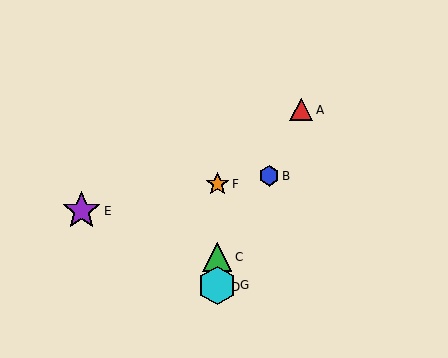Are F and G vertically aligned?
Yes, both are at x≈217.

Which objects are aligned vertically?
Objects C, D, F, G are aligned vertically.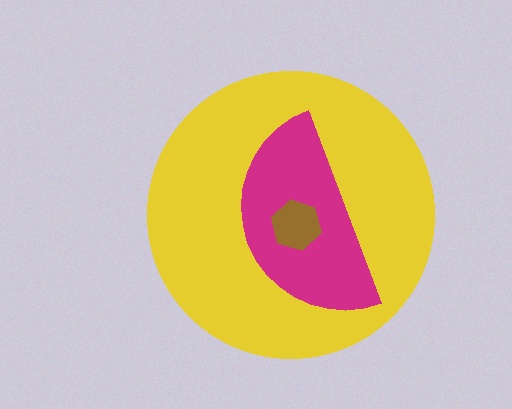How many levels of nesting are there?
3.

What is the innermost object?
The brown hexagon.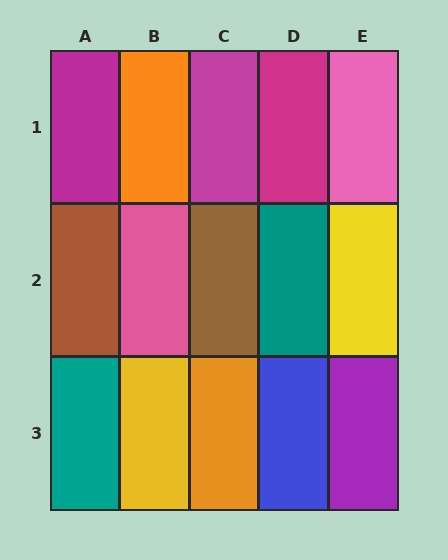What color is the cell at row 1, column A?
Magenta.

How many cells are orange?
2 cells are orange.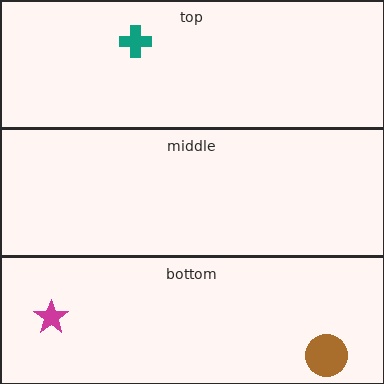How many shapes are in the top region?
1.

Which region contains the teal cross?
The top region.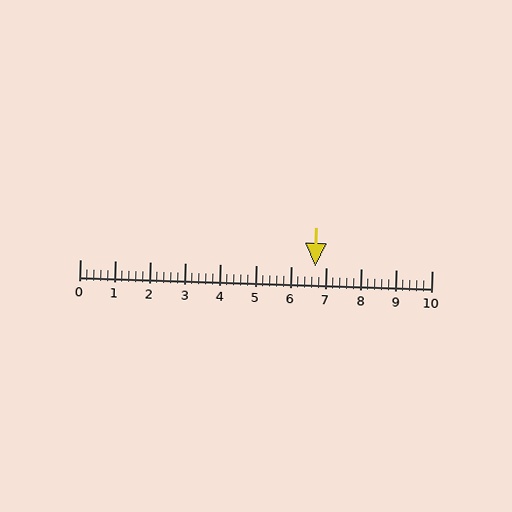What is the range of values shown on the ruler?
The ruler shows values from 0 to 10.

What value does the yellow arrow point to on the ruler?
The yellow arrow points to approximately 6.7.